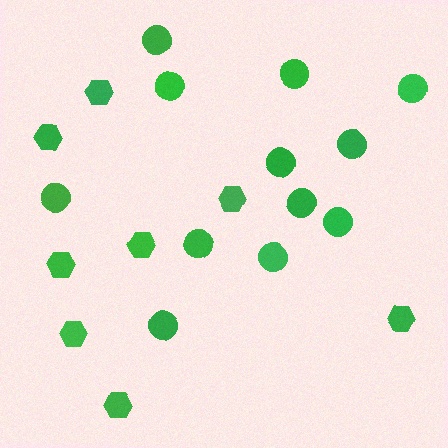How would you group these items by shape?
There are 2 groups: one group of circles (12) and one group of hexagons (8).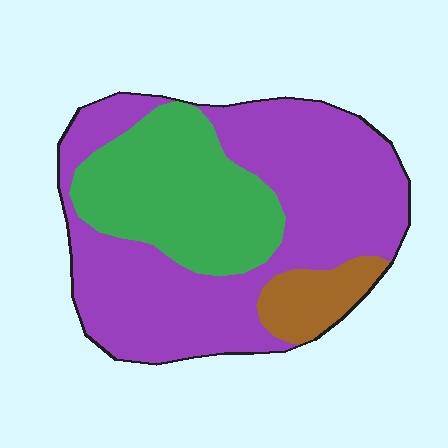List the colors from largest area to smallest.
From largest to smallest: purple, green, brown.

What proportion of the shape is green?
Green covers about 30% of the shape.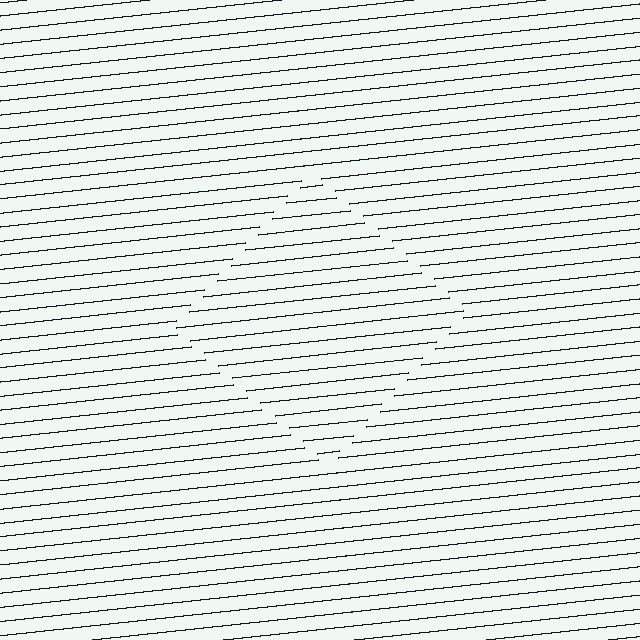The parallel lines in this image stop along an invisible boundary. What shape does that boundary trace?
An illusory square. The interior of the shape contains the same grating, shifted by half a period — the contour is defined by the phase discontinuity where line-ends from the inner and outer gratings abut.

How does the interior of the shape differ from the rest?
The interior of the shape contains the same grating, shifted by half a period — the contour is defined by the phase discontinuity where line-ends from the inner and outer gratings abut.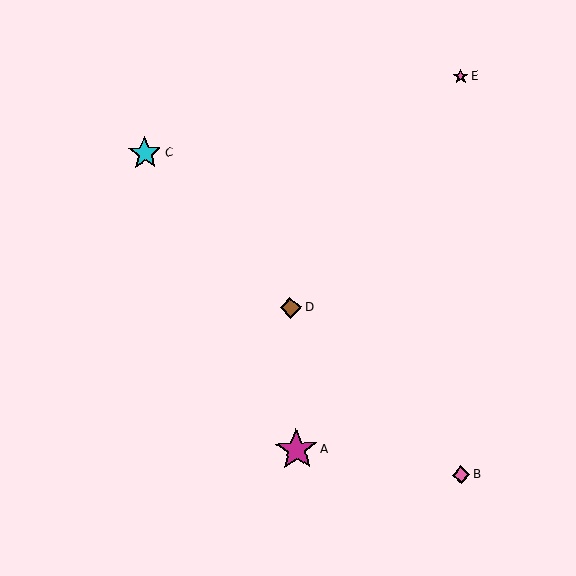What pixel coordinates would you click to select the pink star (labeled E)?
Click at (461, 77) to select the pink star E.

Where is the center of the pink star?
The center of the pink star is at (461, 77).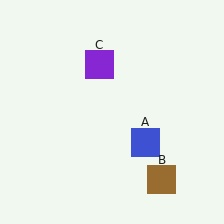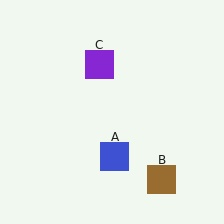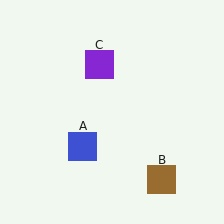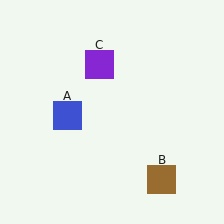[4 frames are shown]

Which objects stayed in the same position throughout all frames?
Brown square (object B) and purple square (object C) remained stationary.